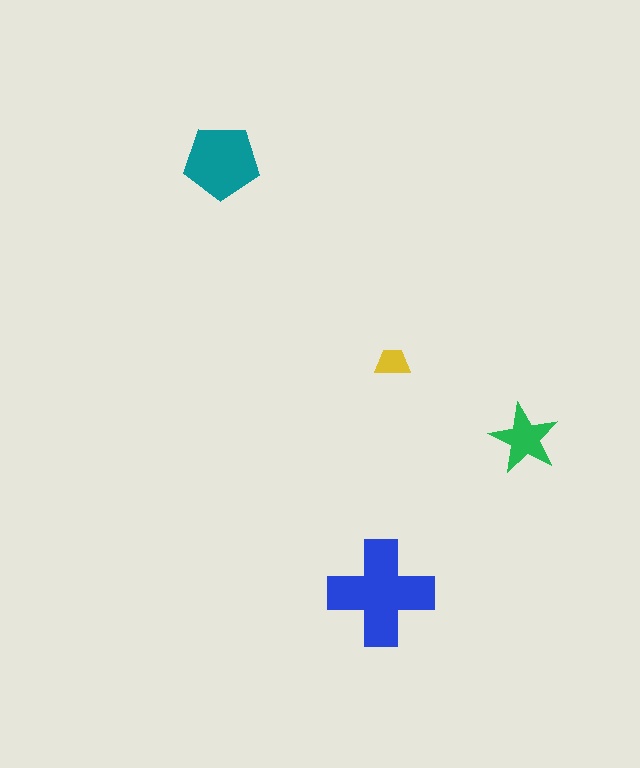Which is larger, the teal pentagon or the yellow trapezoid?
The teal pentagon.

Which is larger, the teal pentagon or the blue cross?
The blue cross.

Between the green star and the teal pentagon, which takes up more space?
The teal pentagon.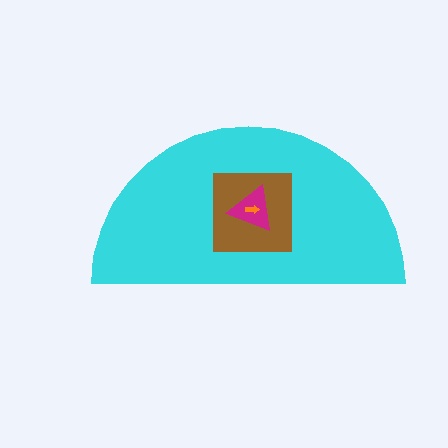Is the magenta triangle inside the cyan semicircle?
Yes.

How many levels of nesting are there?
4.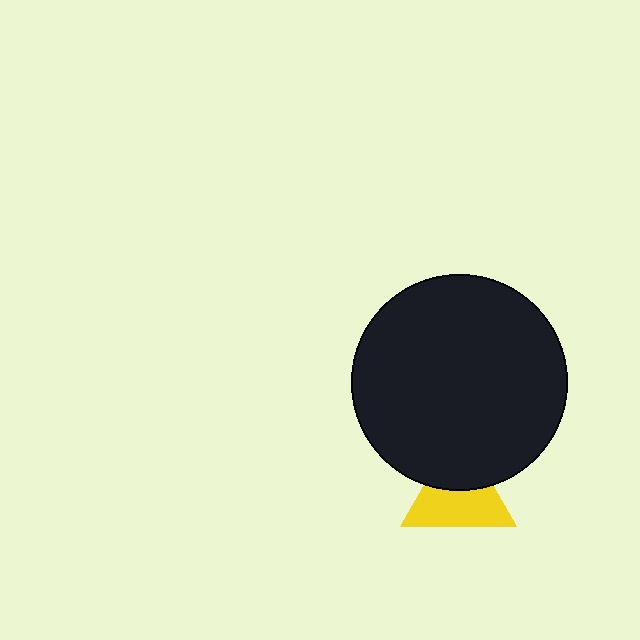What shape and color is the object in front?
The object in front is a black circle.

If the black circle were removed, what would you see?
You would see the complete yellow triangle.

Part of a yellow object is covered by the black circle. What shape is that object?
It is a triangle.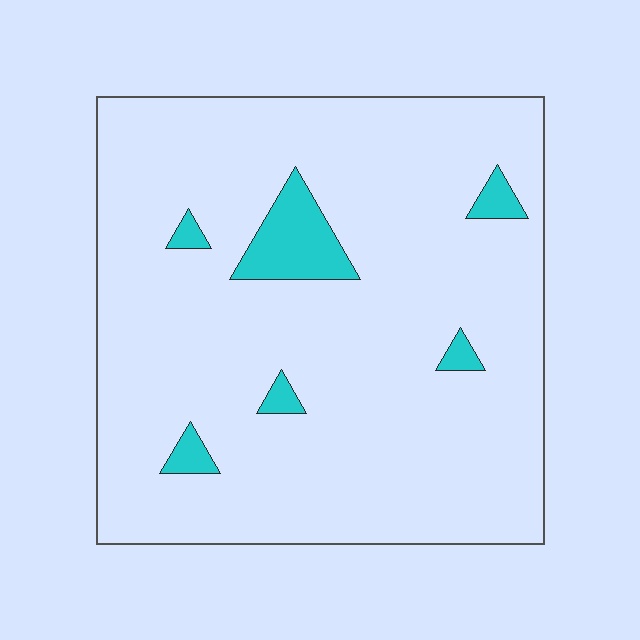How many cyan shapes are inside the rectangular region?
6.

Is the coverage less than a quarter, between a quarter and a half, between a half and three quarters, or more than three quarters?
Less than a quarter.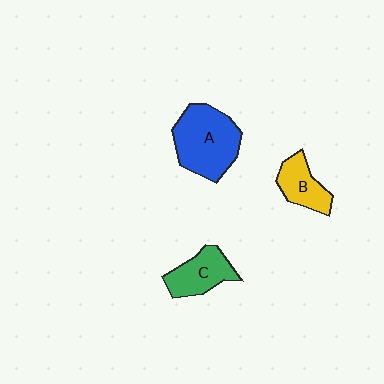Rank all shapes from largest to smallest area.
From largest to smallest: A (blue), C (green), B (yellow).